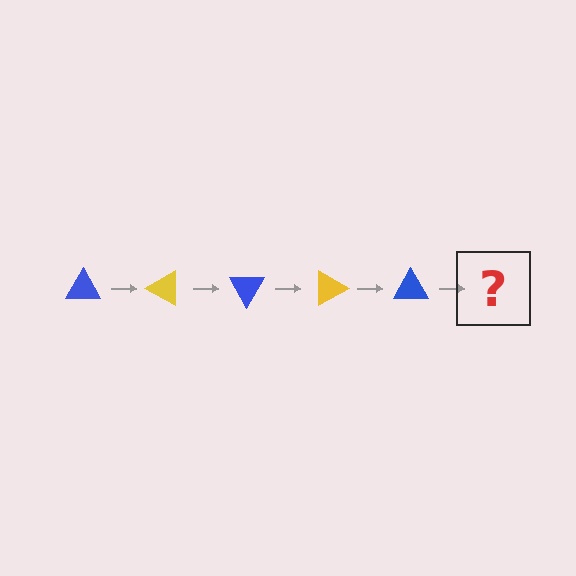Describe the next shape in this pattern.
It should be a yellow triangle, rotated 150 degrees from the start.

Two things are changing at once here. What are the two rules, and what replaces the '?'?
The two rules are that it rotates 30 degrees each step and the color cycles through blue and yellow. The '?' should be a yellow triangle, rotated 150 degrees from the start.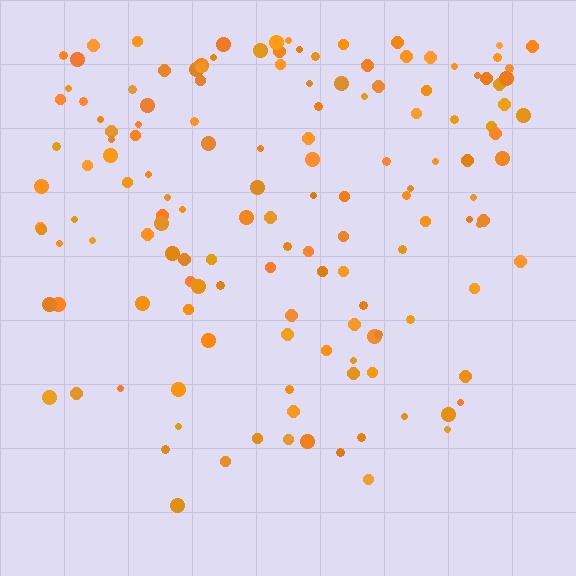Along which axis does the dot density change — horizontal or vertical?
Vertical.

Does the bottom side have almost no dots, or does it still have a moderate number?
Still a moderate number, just noticeably fewer than the top.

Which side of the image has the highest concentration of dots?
The top.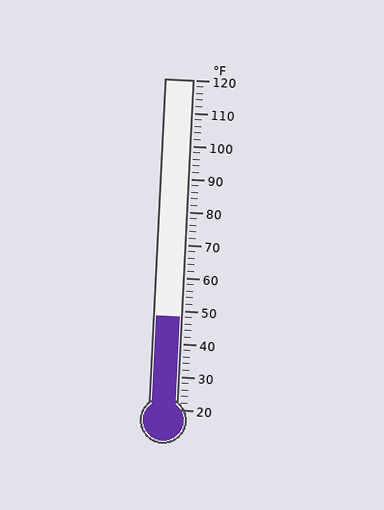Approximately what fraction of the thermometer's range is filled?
The thermometer is filled to approximately 30% of its range.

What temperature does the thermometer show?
The thermometer shows approximately 48°F.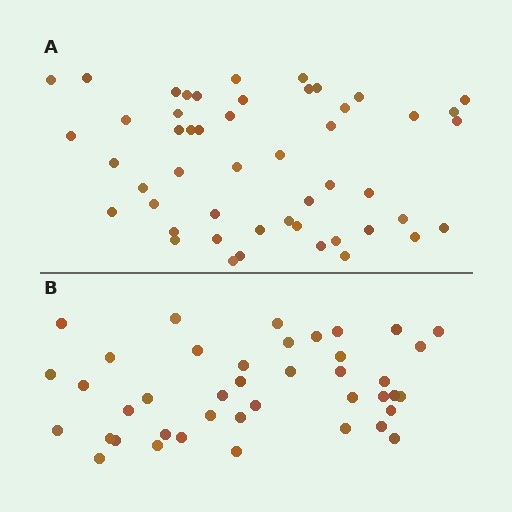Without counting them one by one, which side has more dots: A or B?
Region A (the top region) has more dots.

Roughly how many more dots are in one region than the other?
Region A has roughly 8 or so more dots than region B.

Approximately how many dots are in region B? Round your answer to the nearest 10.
About 40 dots. (The exact count is 41, which rounds to 40.)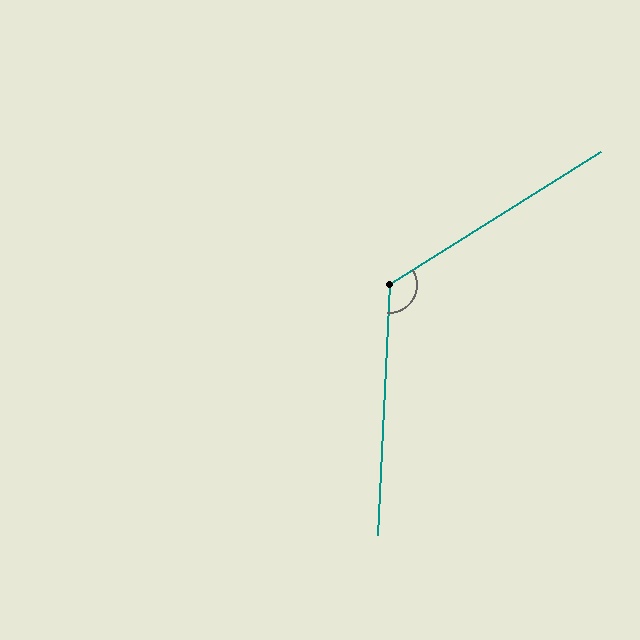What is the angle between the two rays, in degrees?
Approximately 125 degrees.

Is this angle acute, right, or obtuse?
It is obtuse.